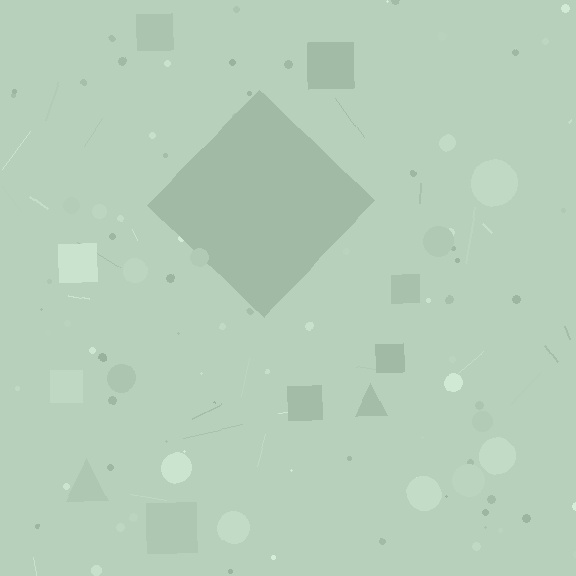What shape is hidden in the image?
A diamond is hidden in the image.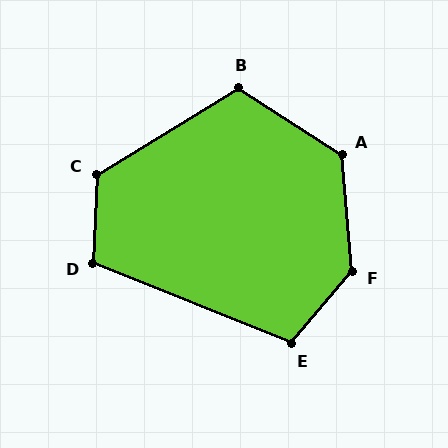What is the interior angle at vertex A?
Approximately 128 degrees (obtuse).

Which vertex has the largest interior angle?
F, at approximately 135 degrees.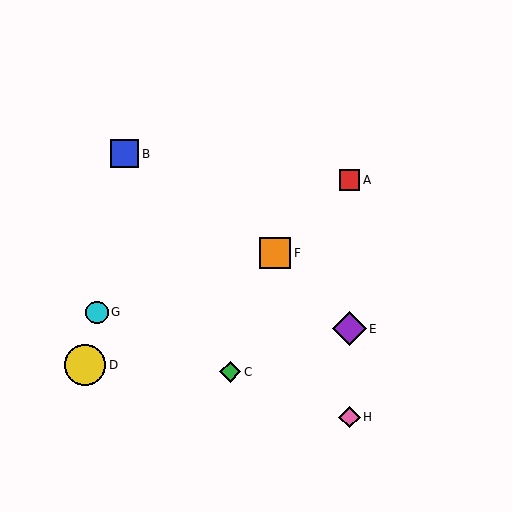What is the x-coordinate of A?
Object A is at x≈349.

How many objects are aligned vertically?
3 objects (A, E, H) are aligned vertically.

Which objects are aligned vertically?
Objects A, E, H are aligned vertically.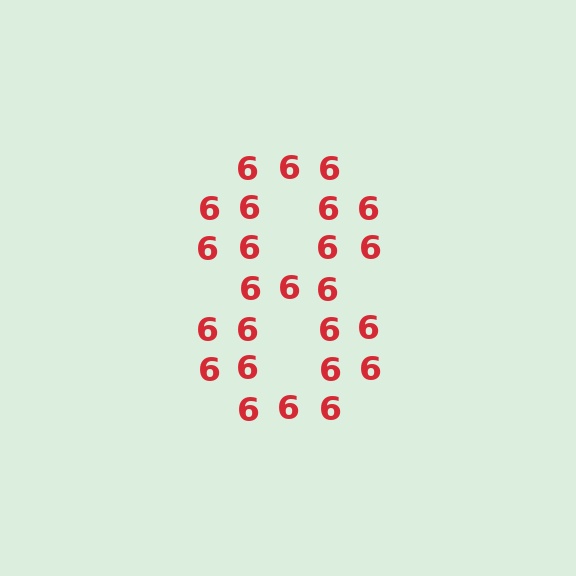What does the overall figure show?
The overall figure shows the digit 8.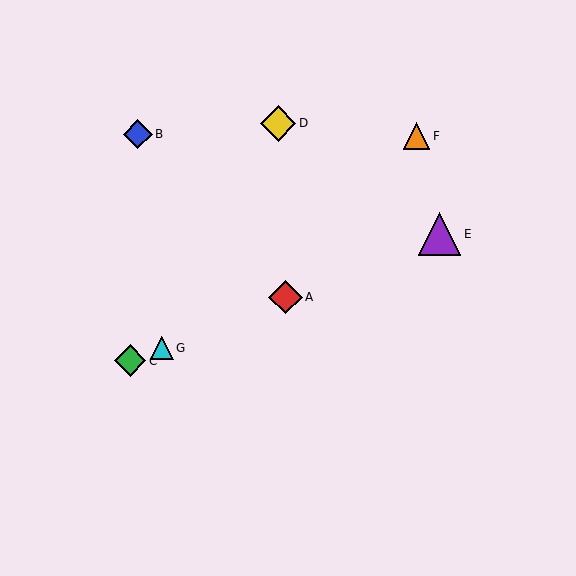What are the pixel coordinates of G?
Object G is at (162, 348).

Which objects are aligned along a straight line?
Objects A, C, E, G are aligned along a straight line.